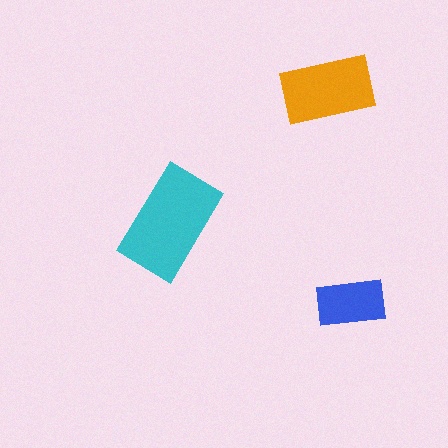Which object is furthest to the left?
The cyan rectangle is leftmost.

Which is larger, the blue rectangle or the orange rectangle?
The orange one.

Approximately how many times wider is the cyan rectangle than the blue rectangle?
About 1.5 times wider.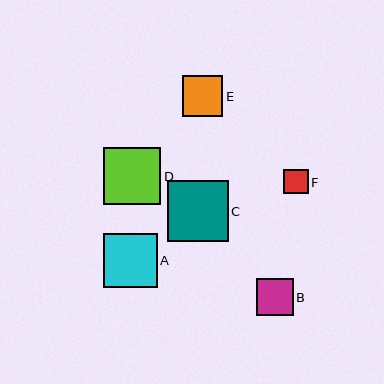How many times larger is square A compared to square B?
Square A is approximately 1.5 times the size of square B.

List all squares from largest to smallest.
From largest to smallest: C, D, A, E, B, F.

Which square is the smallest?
Square F is the smallest with a size of approximately 24 pixels.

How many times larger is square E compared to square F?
Square E is approximately 1.7 times the size of square F.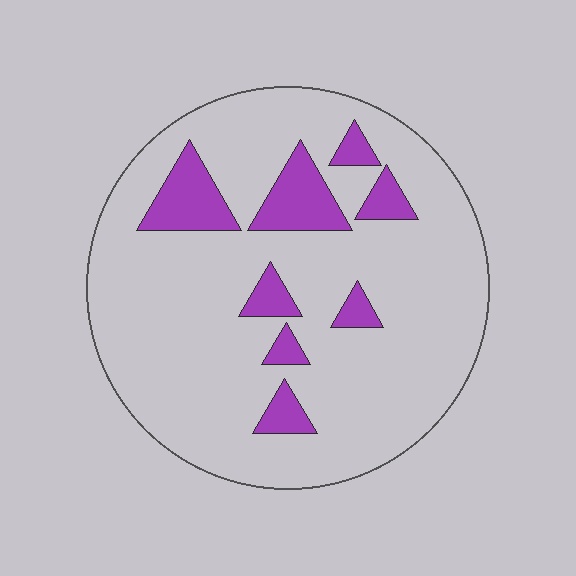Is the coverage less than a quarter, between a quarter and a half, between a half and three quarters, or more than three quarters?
Less than a quarter.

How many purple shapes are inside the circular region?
8.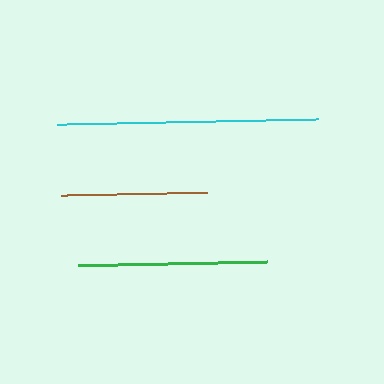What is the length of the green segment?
The green segment is approximately 188 pixels long.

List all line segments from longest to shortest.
From longest to shortest: cyan, green, brown.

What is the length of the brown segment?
The brown segment is approximately 146 pixels long.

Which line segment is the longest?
The cyan line is the longest at approximately 261 pixels.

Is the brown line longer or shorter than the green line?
The green line is longer than the brown line.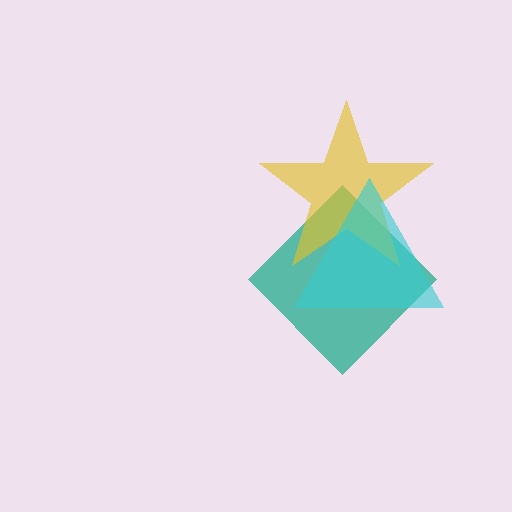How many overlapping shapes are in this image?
There are 3 overlapping shapes in the image.